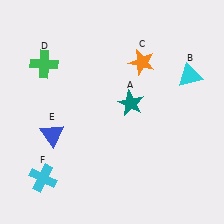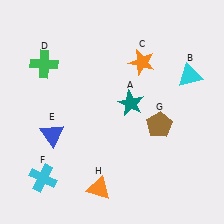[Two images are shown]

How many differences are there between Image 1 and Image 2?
There are 2 differences between the two images.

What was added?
A brown pentagon (G), an orange triangle (H) were added in Image 2.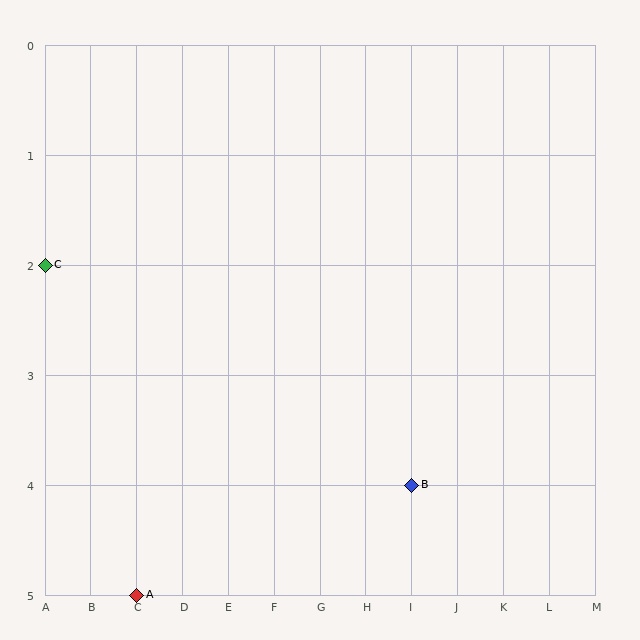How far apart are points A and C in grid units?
Points A and C are 2 columns and 3 rows apart (about 3.6 grid units diagonally).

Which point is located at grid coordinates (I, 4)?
Point B is at (I, 4).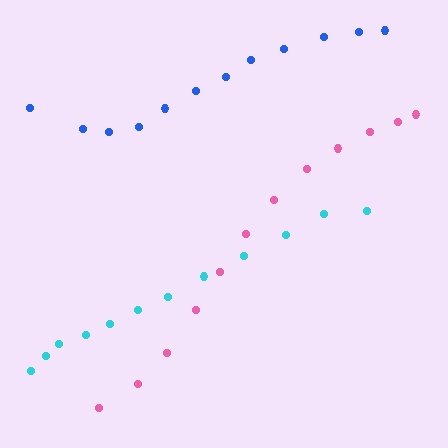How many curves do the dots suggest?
There are 3 distinct paths.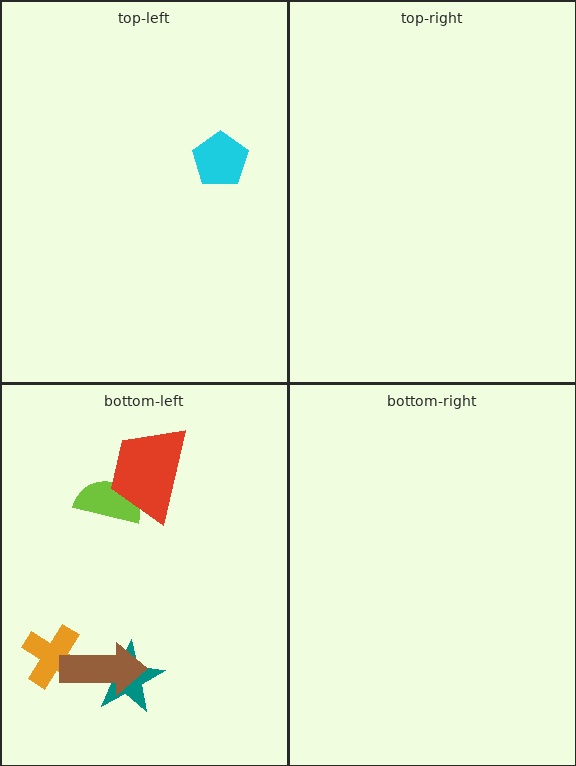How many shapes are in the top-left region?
1.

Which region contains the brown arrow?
The bottom-left region.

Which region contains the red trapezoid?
The bottom-left region.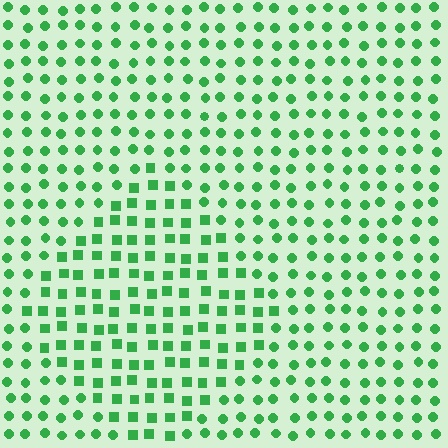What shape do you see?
I see a diamond.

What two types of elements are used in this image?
The image uses squares inside the diamond region and circles outside it.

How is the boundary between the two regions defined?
The boundary is defined by a change in element shape: squares inside vs. circles outside. All elements share the same color and spacing.